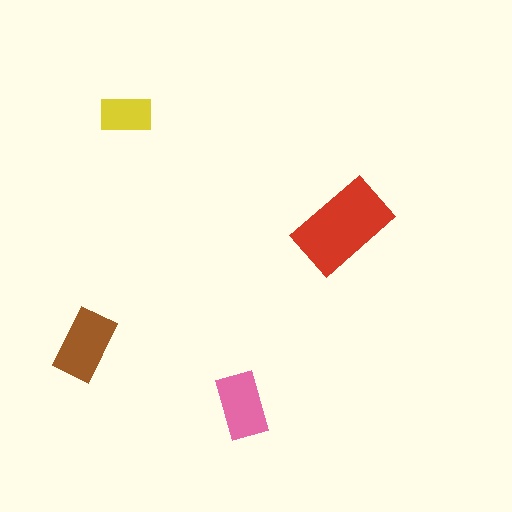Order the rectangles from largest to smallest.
the red one, the brown one, the pink one, the yellow one.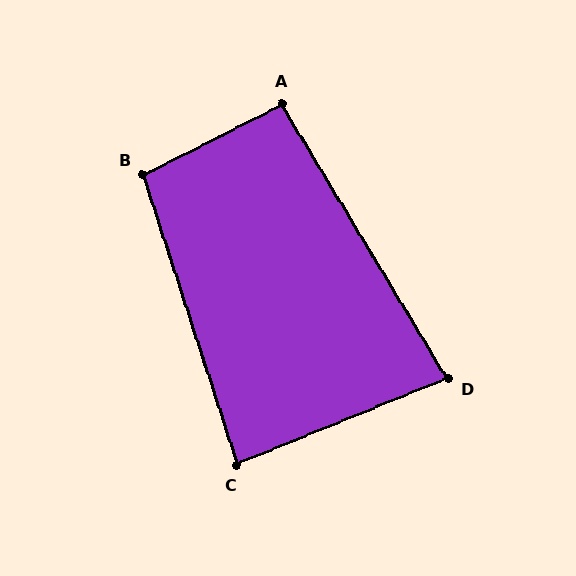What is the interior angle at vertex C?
Approximately 86 degrees (approximately right).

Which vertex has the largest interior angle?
B, at approximately 99 degrees.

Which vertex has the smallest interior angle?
D, at approximately 81 degrees.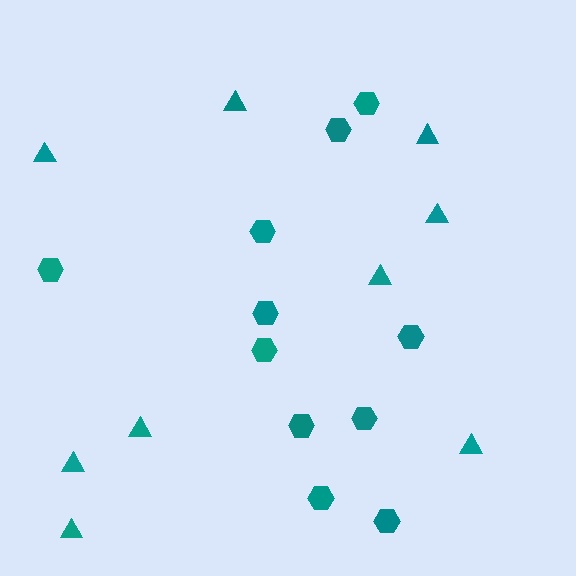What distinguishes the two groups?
There are 2 groups: one group of triangles (9) and one group of hexagons (11).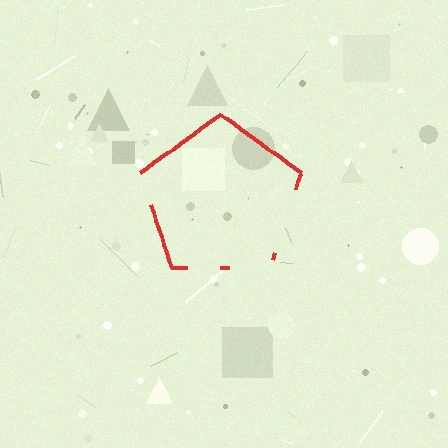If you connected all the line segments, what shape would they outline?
They would outline a pentagon.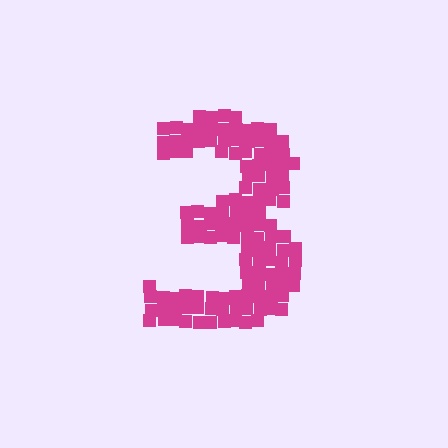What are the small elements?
The small elements are squares.